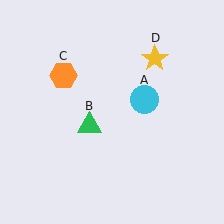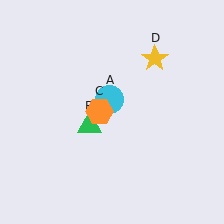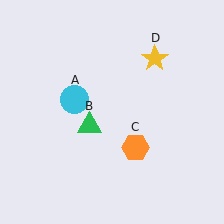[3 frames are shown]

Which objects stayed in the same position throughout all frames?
Green triangle (object B) and yellow star (object D) remained stationary.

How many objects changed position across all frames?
2 objects changed position: cyan circle (object A), orange hexagon (object C).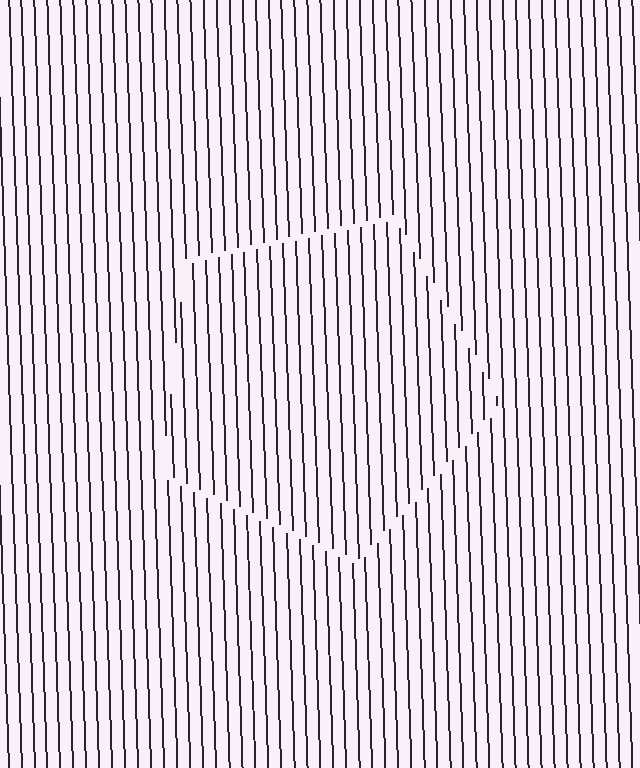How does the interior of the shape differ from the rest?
The interior of the shape contains the same grating, shifted by half a period — the contour is defined by the phase discontinuity where line-ends from the inner and outer gratings abut.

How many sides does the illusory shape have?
5 sides — the line-ends trace a pentagon.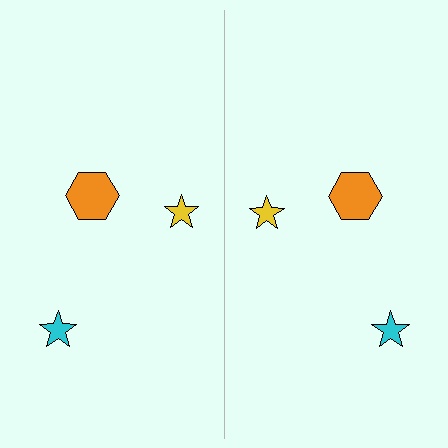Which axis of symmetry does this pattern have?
The pattern has a vertical axis of symmetry running through the center of the image.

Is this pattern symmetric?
Yes, this pattern has bilateral (reflection) symmetry.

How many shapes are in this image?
There are 6 shapes in this image.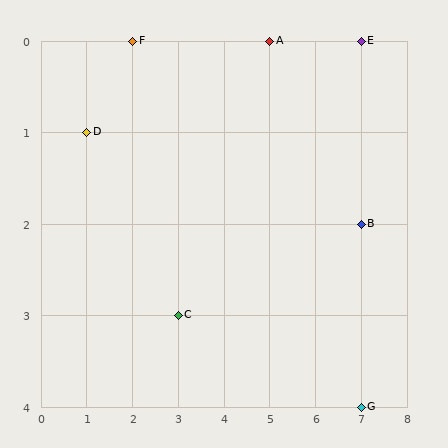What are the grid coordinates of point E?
Point E is at grid coordinates (7, 0).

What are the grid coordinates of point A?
Point A is at grid coordinates (5, 0).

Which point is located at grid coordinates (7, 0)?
Point E is at (7, 0).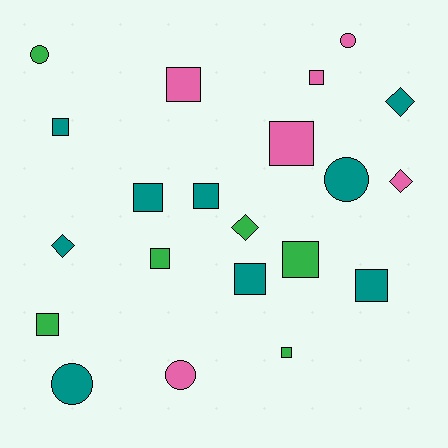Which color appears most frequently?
Teal, with 9 objects.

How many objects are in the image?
There are 21 objects.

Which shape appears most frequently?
Square, with 12 objects.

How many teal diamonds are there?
There are 2 teal diamonds.